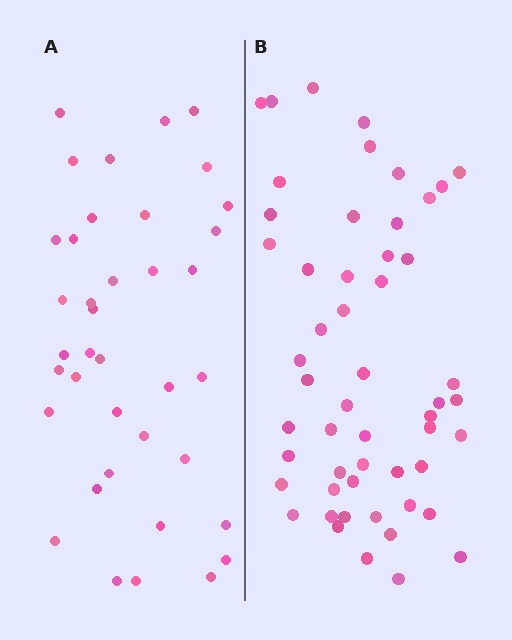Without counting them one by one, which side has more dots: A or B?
Region B (the right region) has more dots.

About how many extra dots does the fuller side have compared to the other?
Region B has approximately 15 more dots than region A.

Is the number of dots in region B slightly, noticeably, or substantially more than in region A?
Region B has noticeably more, but not dramatically so. The ratio is roughly 1.4 to 1.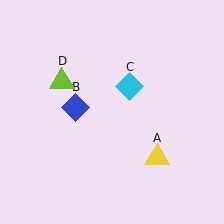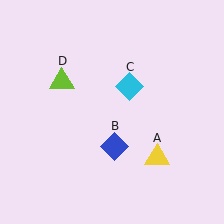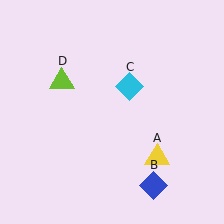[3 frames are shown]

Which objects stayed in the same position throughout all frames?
Yellow triangle (object A) and cyan diamond (object C) and lime triangle (object D) remained stationary.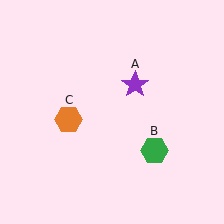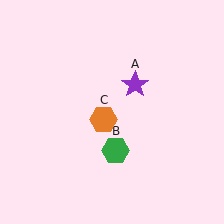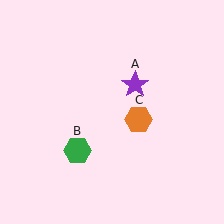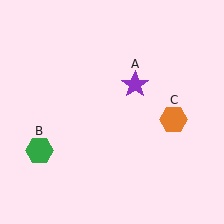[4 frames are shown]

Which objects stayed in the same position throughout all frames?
Purple star (object A) remained stationary.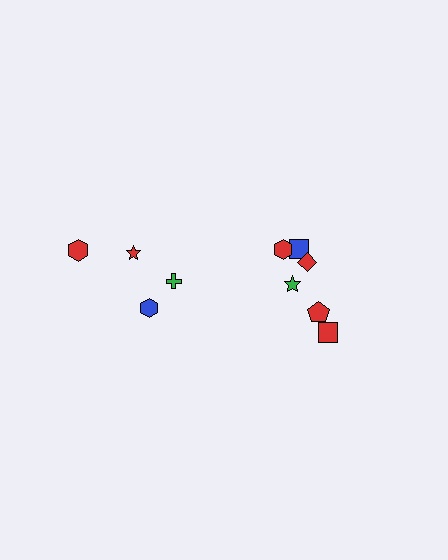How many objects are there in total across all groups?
There are 10 objects.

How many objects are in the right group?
There are 6 objects.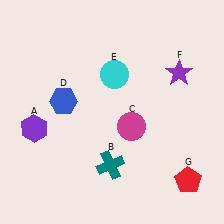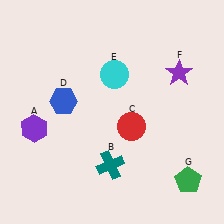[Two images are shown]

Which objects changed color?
C changed from magenta to red. G changed from red to green.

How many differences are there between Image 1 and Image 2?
There are 2 differences between the two images.